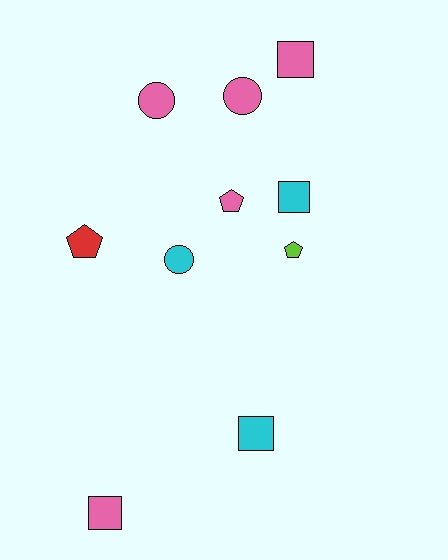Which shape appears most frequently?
Square, with 4 objects.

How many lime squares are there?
There are no lime squares.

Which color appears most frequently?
Pink, with 5 objects.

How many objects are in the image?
There are 10 objects.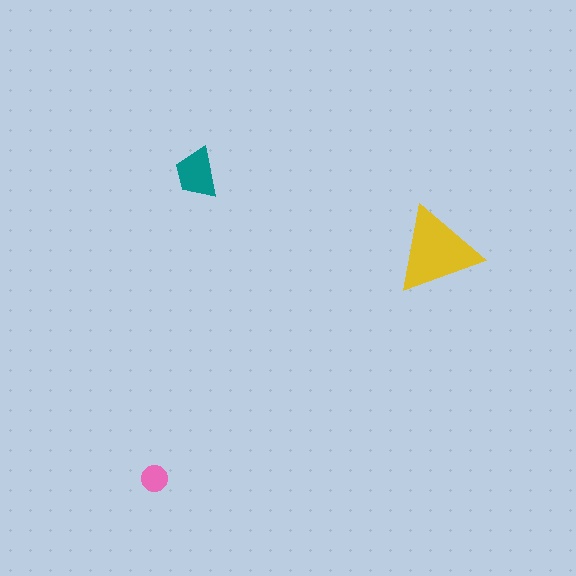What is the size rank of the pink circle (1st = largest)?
3rd.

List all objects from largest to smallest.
The yellow triangle, the teal trapezoid, the pink circle.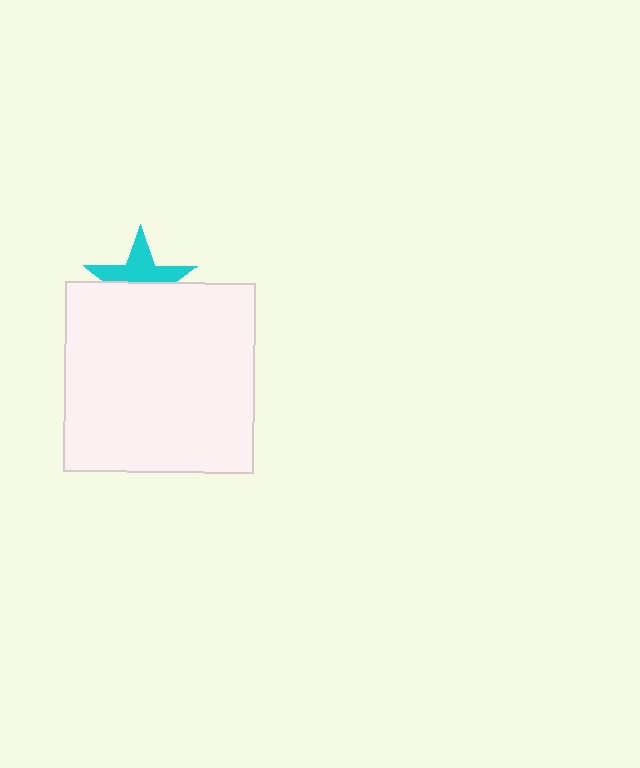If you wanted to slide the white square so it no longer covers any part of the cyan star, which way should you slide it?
Slide it down — that is the most direct way to separate the two shapes.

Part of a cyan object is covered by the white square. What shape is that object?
It is a star.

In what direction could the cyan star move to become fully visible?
The cyan star could move up. That would shift it out from behind the white square entirely.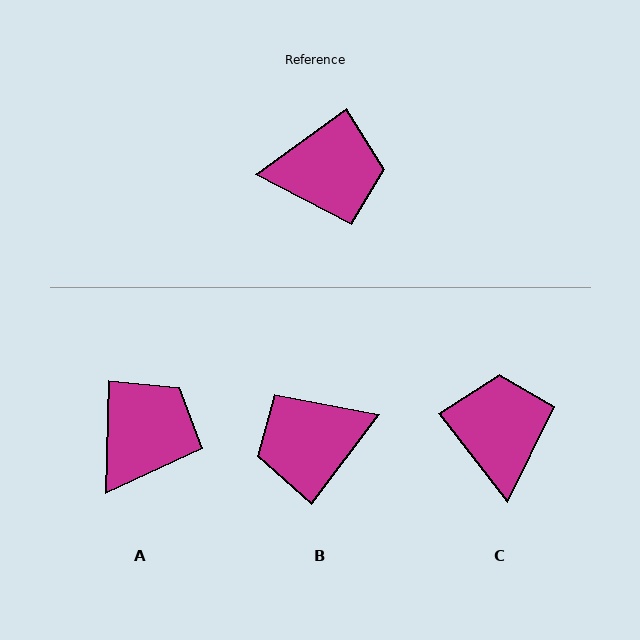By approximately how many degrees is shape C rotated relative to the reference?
Approximately 91 degrees counter-clockwise.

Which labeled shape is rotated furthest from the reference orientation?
B, about 163 degrees away.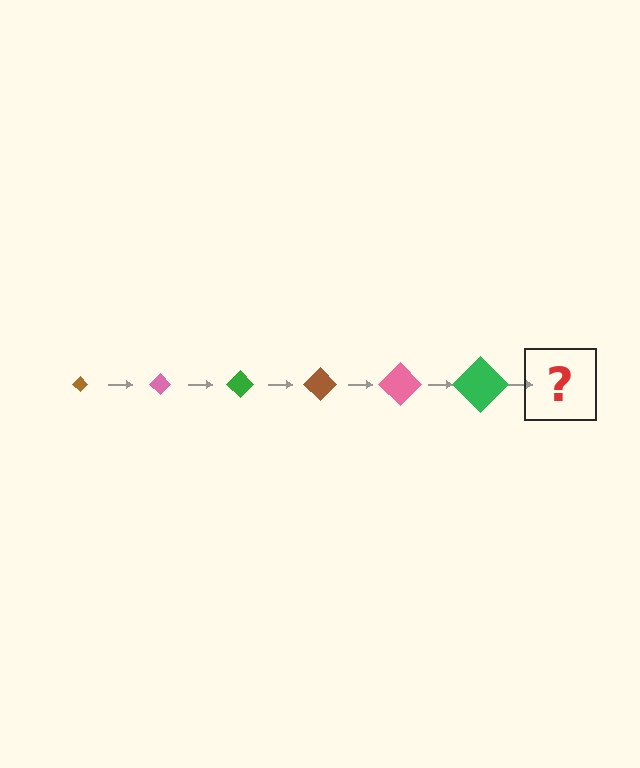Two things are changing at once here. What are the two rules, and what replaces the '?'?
The two rules are that the diamond grows larger each step and the color cycles through brown, pink, and green. The '?' should be a brown diamond, larger than the previous one.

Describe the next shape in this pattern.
It should be a brown diamond, larger than the previous one.